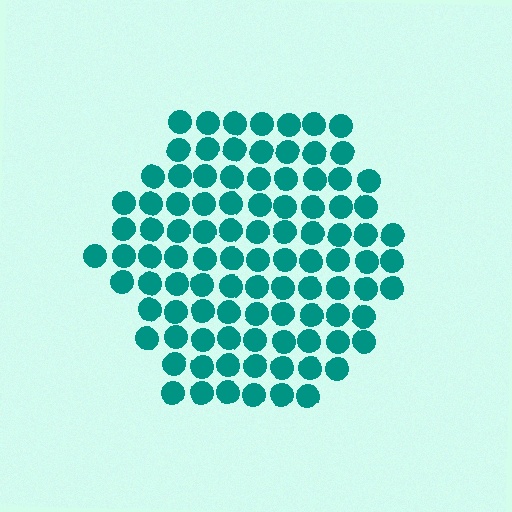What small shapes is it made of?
It is made of small circles.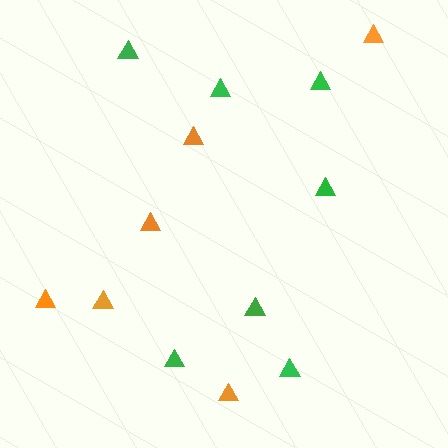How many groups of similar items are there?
There are 2 groups: one group of orange triangles (6) and one group of green triangles (7).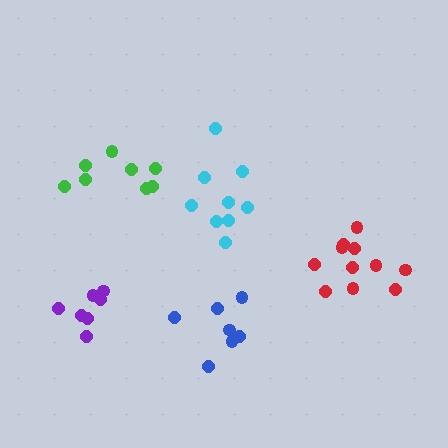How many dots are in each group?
Group 1: 9 dots, Group 2: 8 dots, Group 3: 7 dots, Group 4: 11 dots, Group 5: 7 dots (42 total).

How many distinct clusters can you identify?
There are 5 distinct clusters.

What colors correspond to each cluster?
The clusters are colored: cyan, green, purple, red, blue.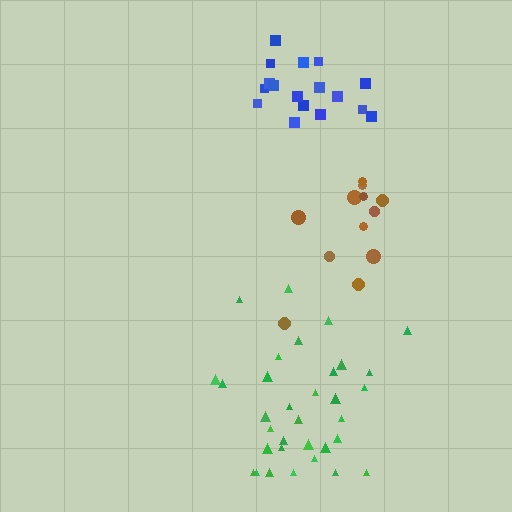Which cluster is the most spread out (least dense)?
Blue.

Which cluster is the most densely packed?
Brown.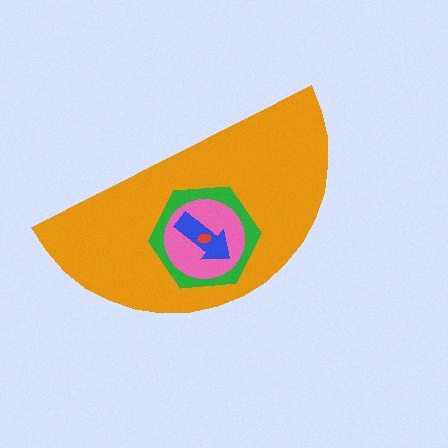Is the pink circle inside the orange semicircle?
Yes.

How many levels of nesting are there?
5.